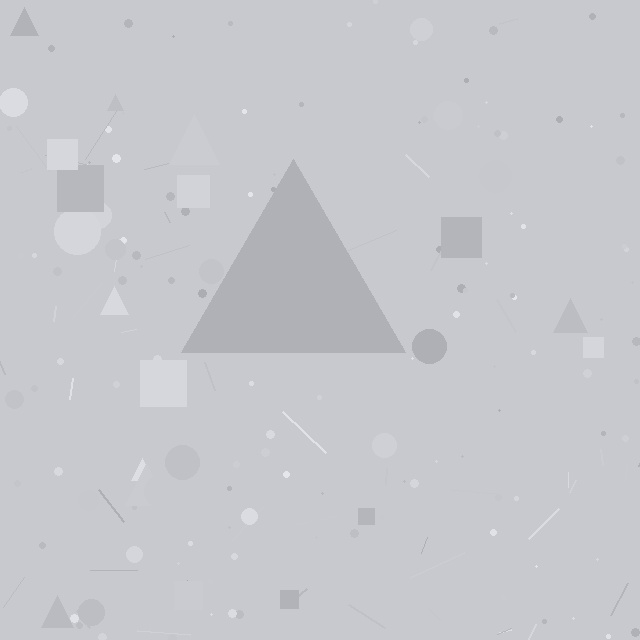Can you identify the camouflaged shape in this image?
The camouflaged shape is a triangle.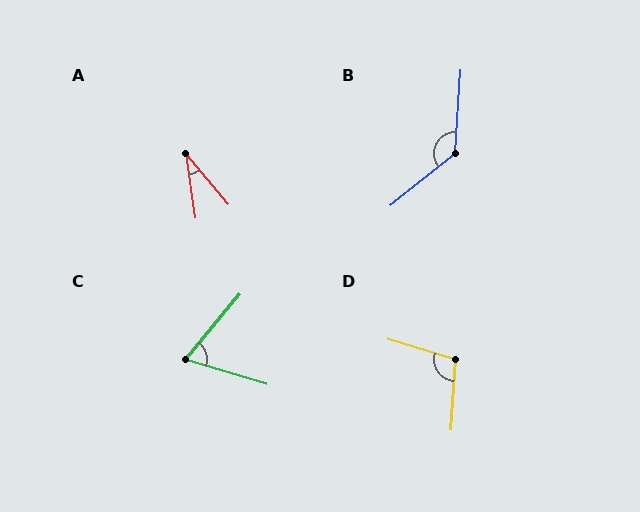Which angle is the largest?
B, at approximately 133 degrees.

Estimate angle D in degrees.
Approximately 104 degrees.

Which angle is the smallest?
A, at approximately 31 degrees.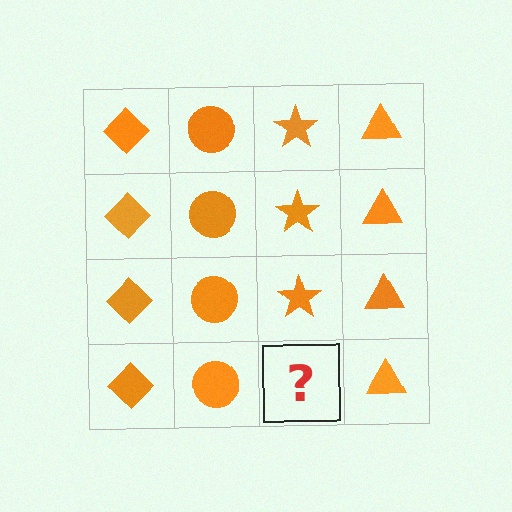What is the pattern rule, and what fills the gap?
The rule is that each column has a consistent shape. The gap should be filled with an orange star.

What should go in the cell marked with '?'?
The missing cell should contain an orange star.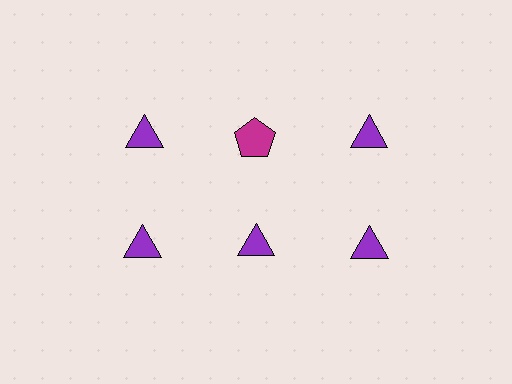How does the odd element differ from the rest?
It differs in both color (magenta instead of purple) and shape (pentagon instead of triangle).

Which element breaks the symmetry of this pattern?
The magenta pentagon in the top row, second from left column breaks the symmetry. All other shapes are purple triangles.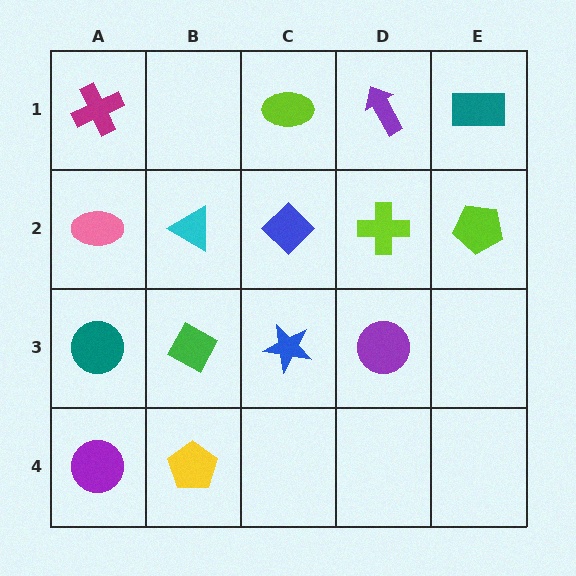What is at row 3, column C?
A blue star.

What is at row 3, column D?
A purple circle.